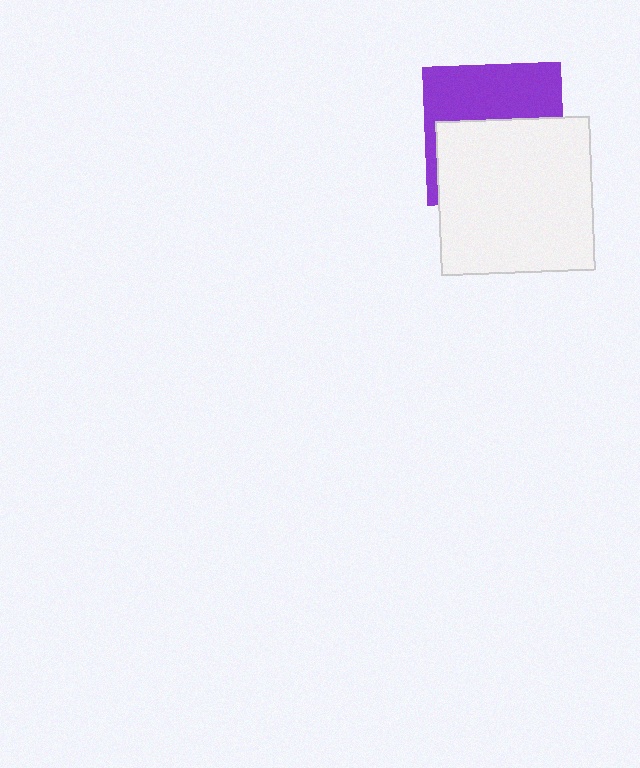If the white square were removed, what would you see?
You would see the complete purple square.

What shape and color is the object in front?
The object in front is a white square.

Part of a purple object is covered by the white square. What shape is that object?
It is a square.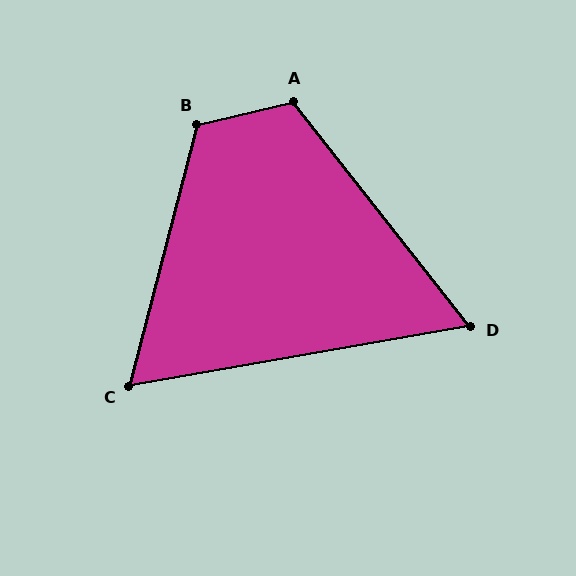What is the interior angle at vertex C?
Approximately 66 degrees (acute).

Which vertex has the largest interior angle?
B, at approximately 118 degrees.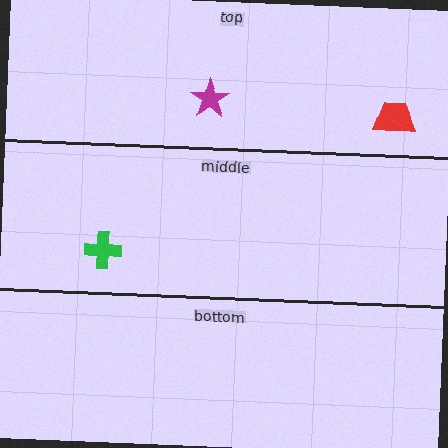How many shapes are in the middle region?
1.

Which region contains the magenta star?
The top region.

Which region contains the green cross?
The middle region.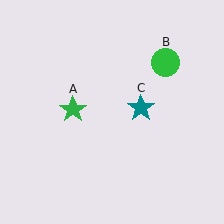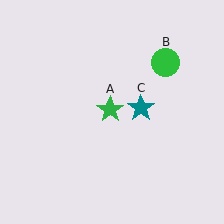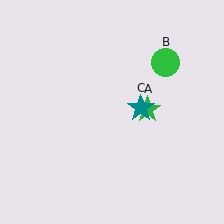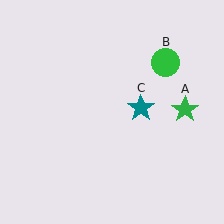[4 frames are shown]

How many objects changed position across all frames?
1 object changed position: green star (object A).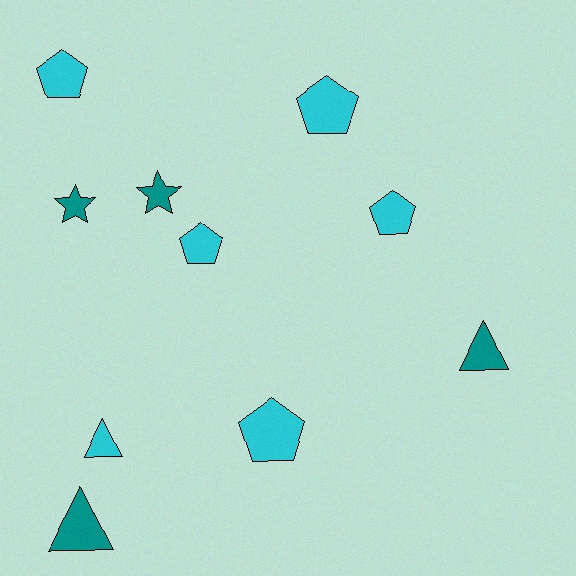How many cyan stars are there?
There are no cyan stars.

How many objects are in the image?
There are 10 objects.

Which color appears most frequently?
Cyan, with 6 objects.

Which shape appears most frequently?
Pentagon, with 5 objects.